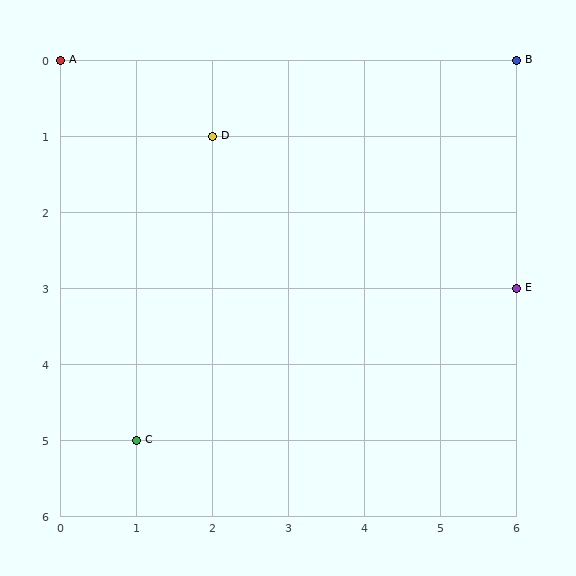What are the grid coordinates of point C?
Point C is at grid coordinates (1, 5).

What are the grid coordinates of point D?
Point D is at grid coordinates (2, 1).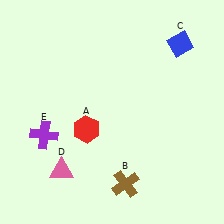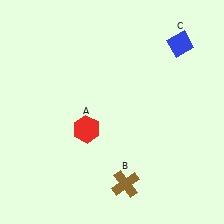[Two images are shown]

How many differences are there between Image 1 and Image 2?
There are 2 differences between the two images.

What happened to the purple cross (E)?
The purple cross (E) was removed in Image 2. It was in the bottom-left area of Image 1.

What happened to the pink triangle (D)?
The pink triangle (D) was removed in Image 2. It was in the bottom-left area of Image 1.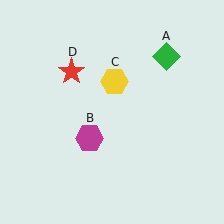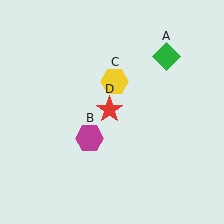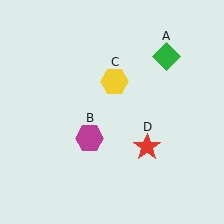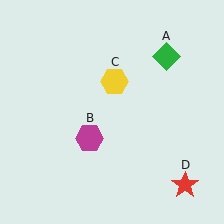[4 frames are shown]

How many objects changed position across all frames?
1 object changed position: red star (object D).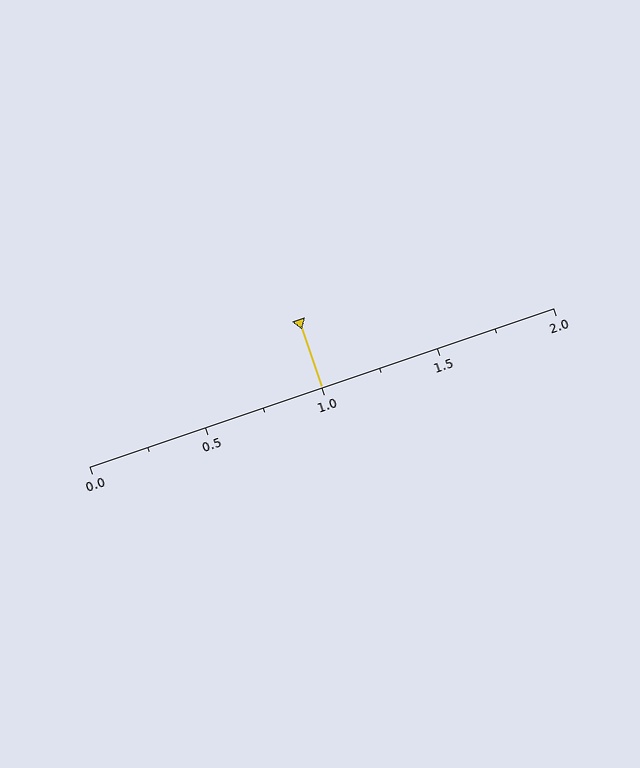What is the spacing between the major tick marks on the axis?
The major ticks are spaced 0.5 apart.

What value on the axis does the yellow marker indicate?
The marker indicates approximately 1.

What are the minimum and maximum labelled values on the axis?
The axis runs from 0.0 to 2.0.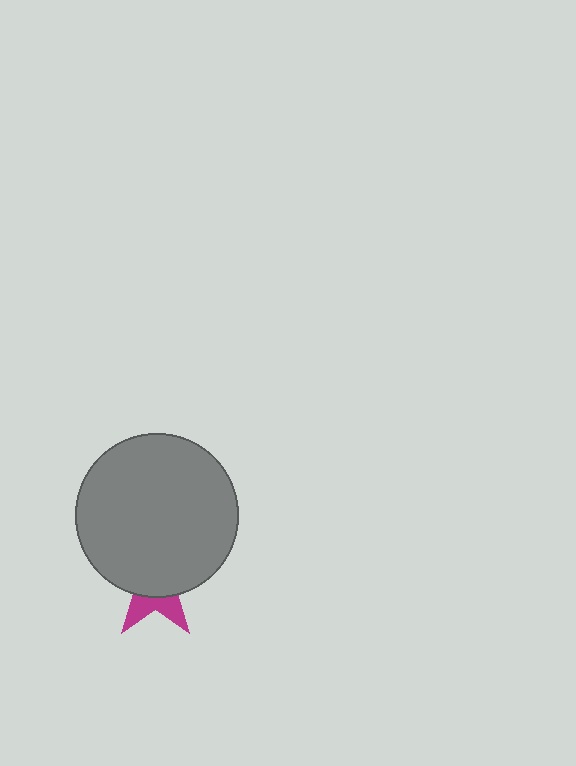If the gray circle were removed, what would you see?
You would see the complete magenta star.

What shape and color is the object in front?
The object in front is a gray circle.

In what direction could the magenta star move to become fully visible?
The magenta star could move down. That would shift it out from behind the gray circle entirely.